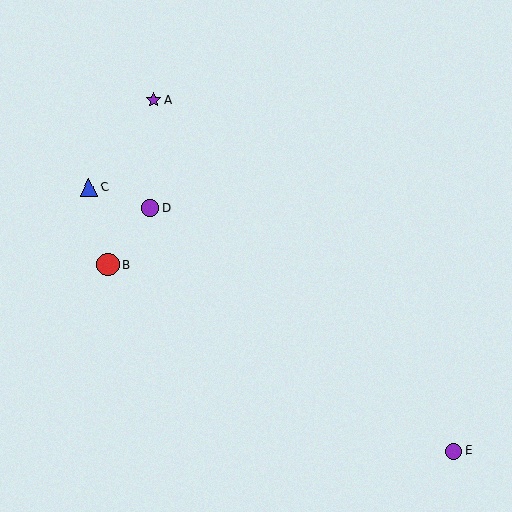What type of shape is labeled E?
Shape E is a purple circle.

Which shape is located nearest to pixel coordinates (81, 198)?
The blue triangle (labeled C) at (89, 188) is nearest to that location.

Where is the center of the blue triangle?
The center of the blue triangle is at (89, 188).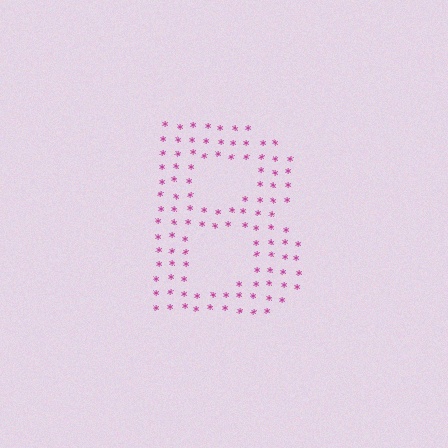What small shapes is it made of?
It is made of small asterisks.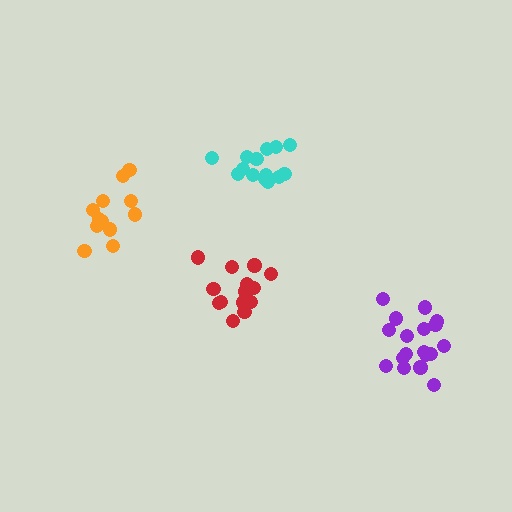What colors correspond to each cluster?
The clusters are colored: orange, red, purple, cyan.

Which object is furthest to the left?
The orange cluster is leftmost.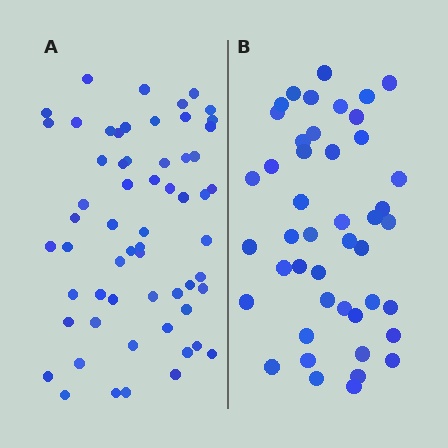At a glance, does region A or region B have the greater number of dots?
Region A (the left region) has more dots.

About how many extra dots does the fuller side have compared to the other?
Region A has approximately 15 more dots than region B.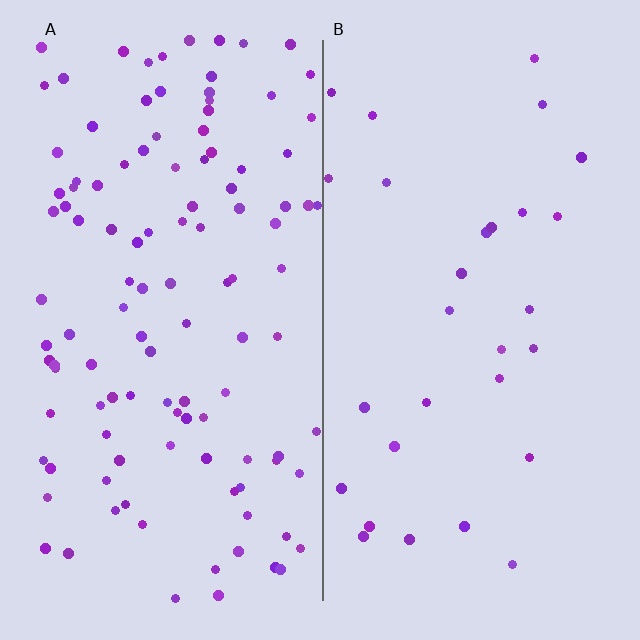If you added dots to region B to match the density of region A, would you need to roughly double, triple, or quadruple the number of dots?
Approximately quadruple.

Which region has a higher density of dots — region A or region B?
A (the left).